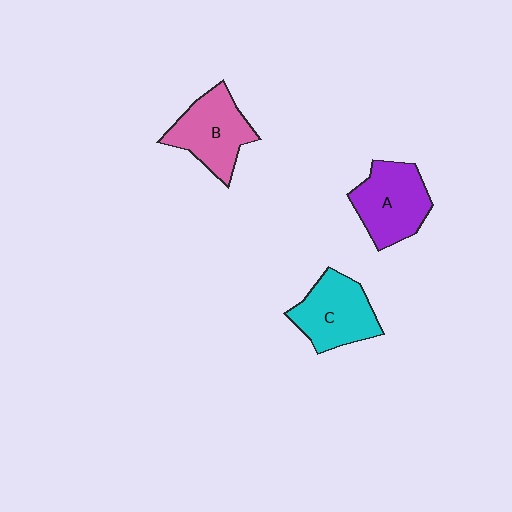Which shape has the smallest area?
Shape C (cyan).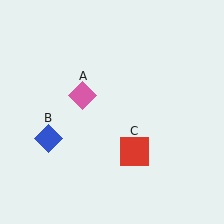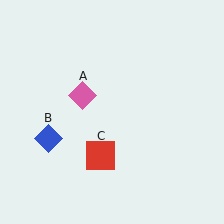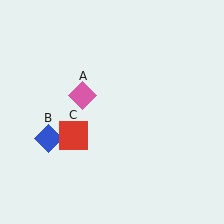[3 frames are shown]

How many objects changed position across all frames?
1 object changed position: red square (object C).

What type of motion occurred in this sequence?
The red square (object C) rotated clockwise around the center of the scene.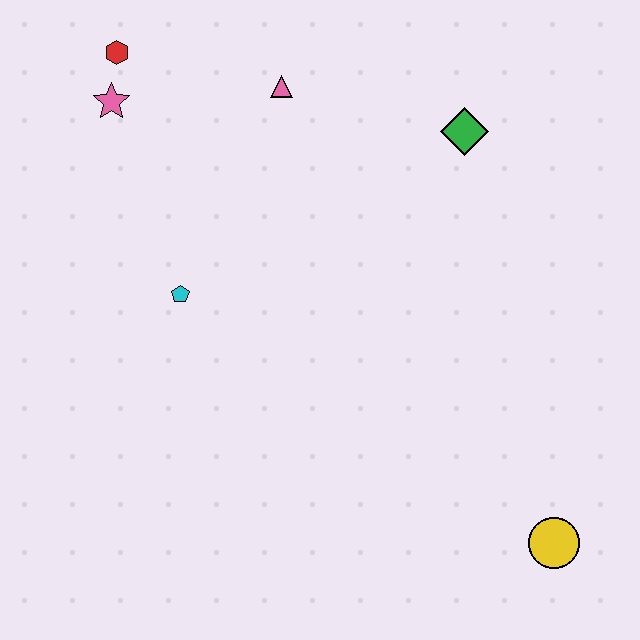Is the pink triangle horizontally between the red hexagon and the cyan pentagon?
No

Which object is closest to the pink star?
The red hexagon is closest to the pink star.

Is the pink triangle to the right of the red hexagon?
Yes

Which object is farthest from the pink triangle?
The yellow circle is farthest from the pink triangle.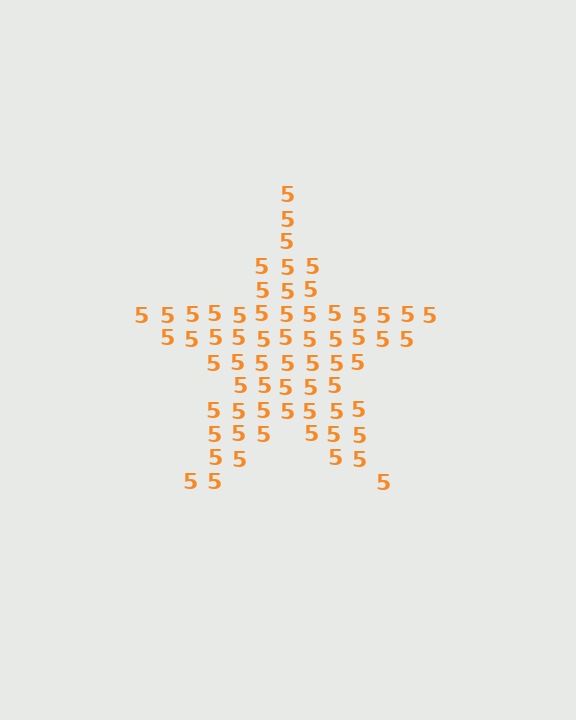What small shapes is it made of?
It is made of small digit 5's.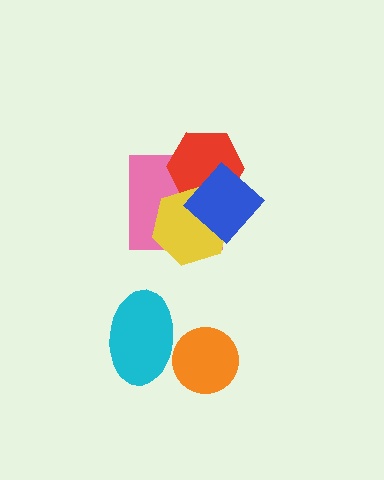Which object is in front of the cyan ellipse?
The orange circle is in front of the cyan ellipse.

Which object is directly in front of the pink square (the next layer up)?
The red hexagon is directly in front of the pink square.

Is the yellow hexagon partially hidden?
Yes, it is partially covered by another shape.